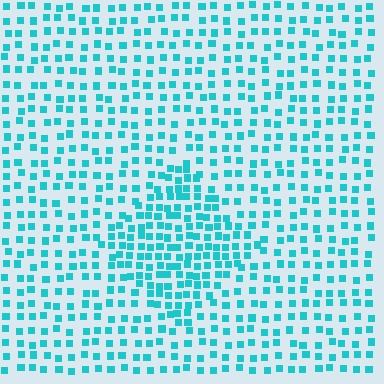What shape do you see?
I see a diamond.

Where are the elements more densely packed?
The elements are more densely packed inside the diamond boundary.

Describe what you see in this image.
The image contains small cyan elements arranged at two different densities. A diamond-shaped region is visible where the elements are more densely packed than the surrounding area.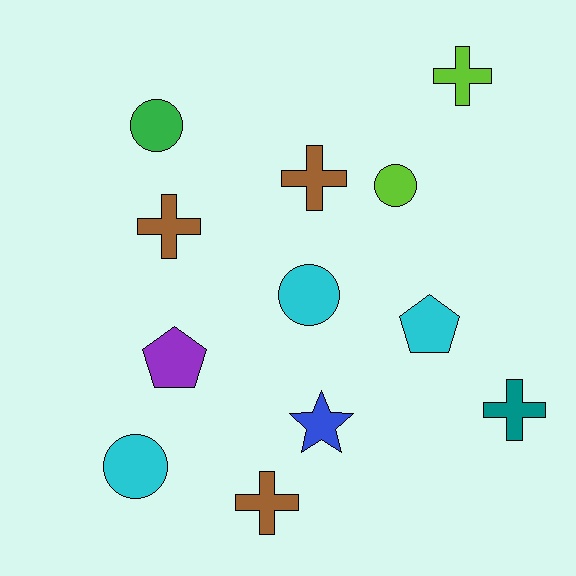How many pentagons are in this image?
There are 2 pentagons.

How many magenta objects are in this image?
There are no magenta objects.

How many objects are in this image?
There are 12 objects.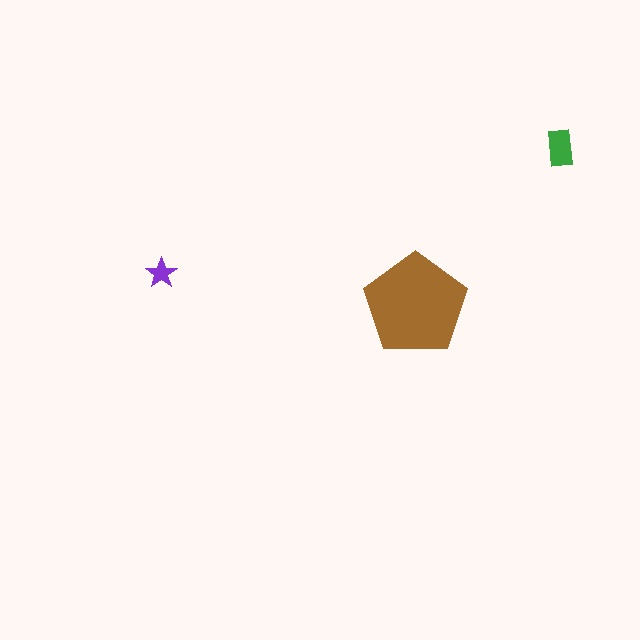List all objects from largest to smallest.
The brown pentagon, the green rectangle, the purple star.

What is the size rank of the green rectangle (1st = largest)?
2nd.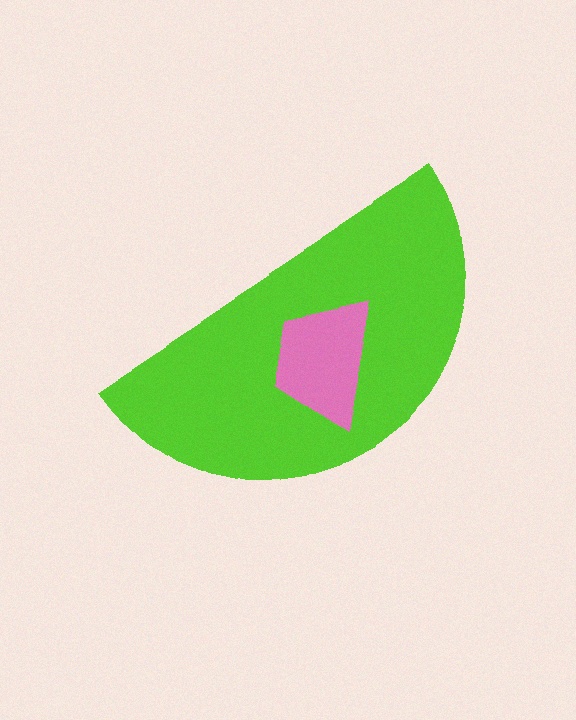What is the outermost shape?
The lime semicircle.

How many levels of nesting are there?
2.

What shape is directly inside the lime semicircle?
The pink trapezoid.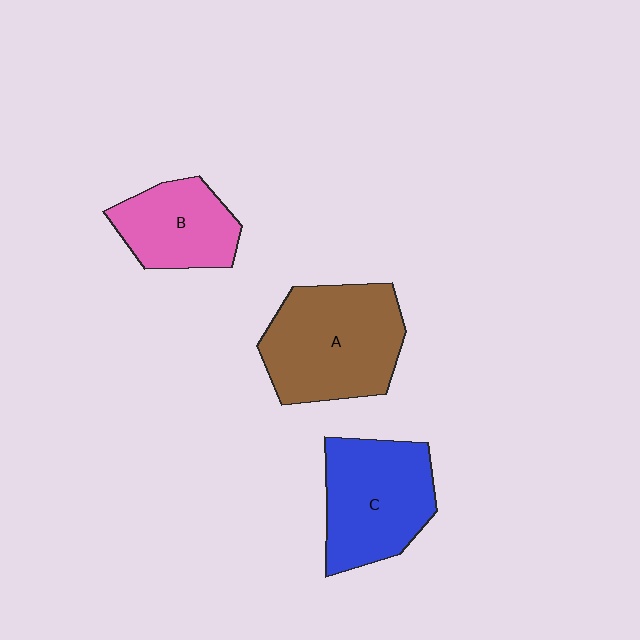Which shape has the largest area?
Shape A (brown).